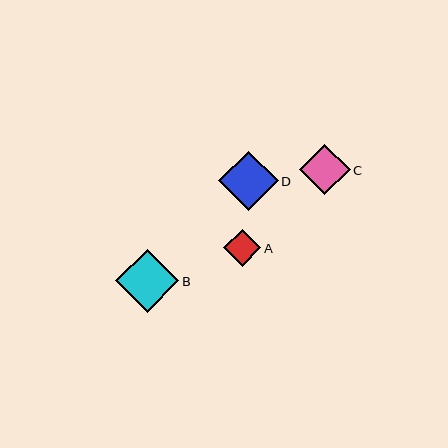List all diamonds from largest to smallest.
From largest to smallest: B, D, C, A.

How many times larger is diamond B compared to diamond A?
Diamond B is approximately 1.7 times the size of diamond A.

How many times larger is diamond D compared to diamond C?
Diamond D is approximately 1.2 times the size of diamond C.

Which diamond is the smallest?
Diamond A is the smallest with a size of approximately 37 pixels.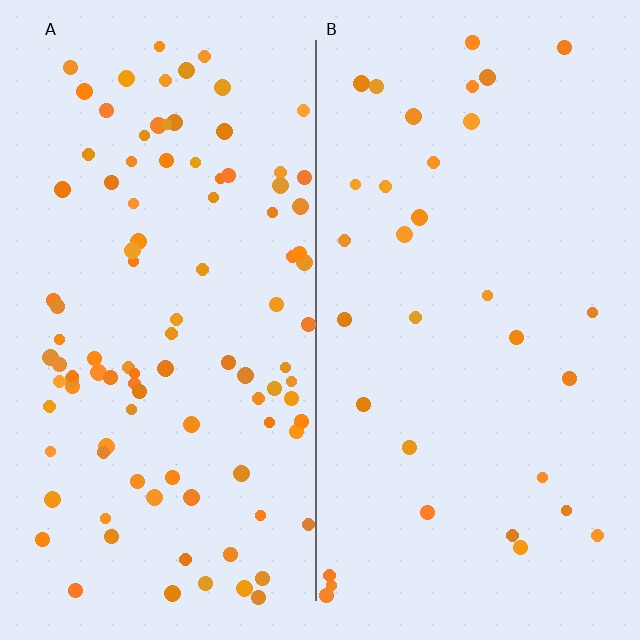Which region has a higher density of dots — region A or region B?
A (the left).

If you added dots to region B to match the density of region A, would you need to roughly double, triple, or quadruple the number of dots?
Approximately triple.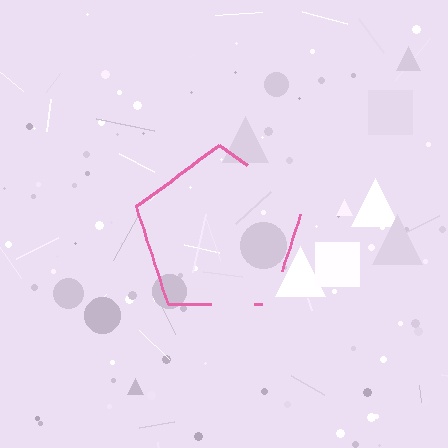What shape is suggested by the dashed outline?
The dashed outline suggests a pentagon.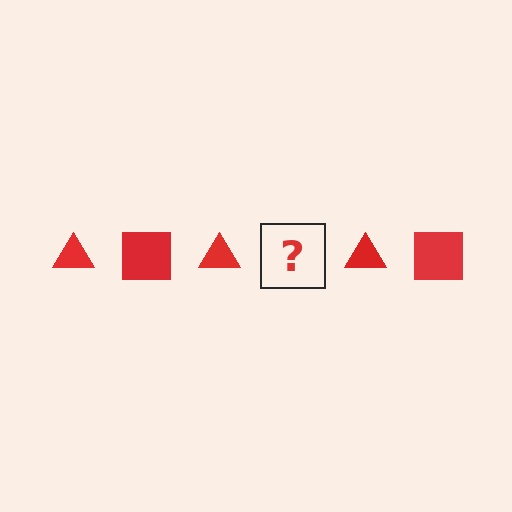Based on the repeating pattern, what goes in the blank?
The blank should be a red square.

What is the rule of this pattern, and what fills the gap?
The rule is that the pattern cycles through triangle, square shapes in red. The gap should be filled with a red square.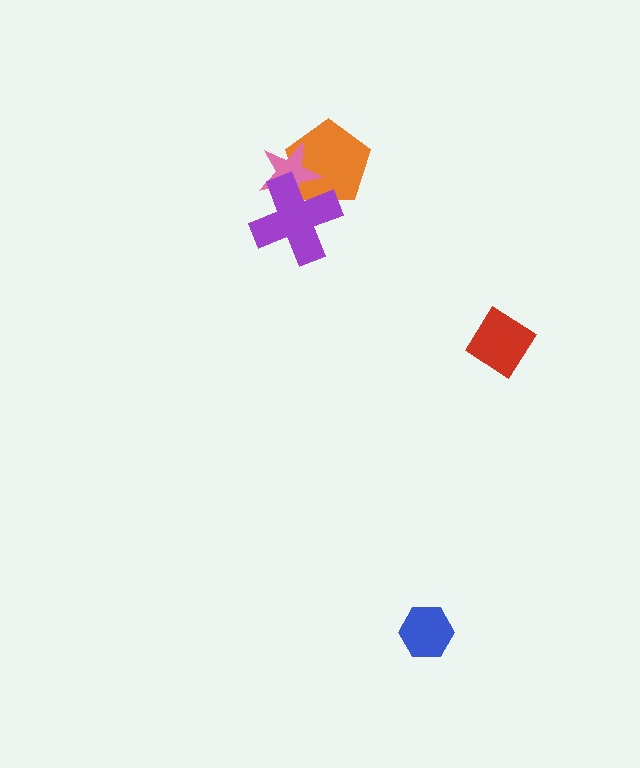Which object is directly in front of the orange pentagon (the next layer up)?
The pink star is directly in front of the orange pentagon.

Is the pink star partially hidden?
Yes, it is partially covered by another shape.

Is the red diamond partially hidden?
No, no other shape covers it.